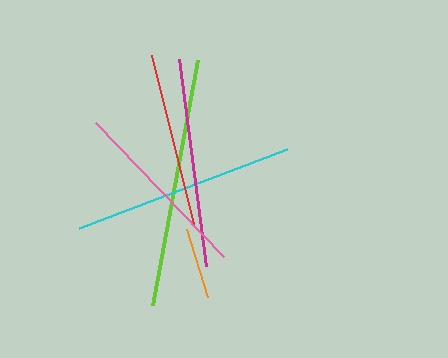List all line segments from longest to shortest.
From longest to shortest: lime, cyan, magenta, pink, red, orange.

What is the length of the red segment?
The red segment is approximately 174 pixels long.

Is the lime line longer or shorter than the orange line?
The lime line is longer than the orange line.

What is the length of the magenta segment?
The magenta segment is approximately 210 pixels long.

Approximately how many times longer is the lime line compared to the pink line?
The lime line is approximately 1.3 times the length of the pink line.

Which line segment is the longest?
The lime line is the longest at approximately 249 pixels.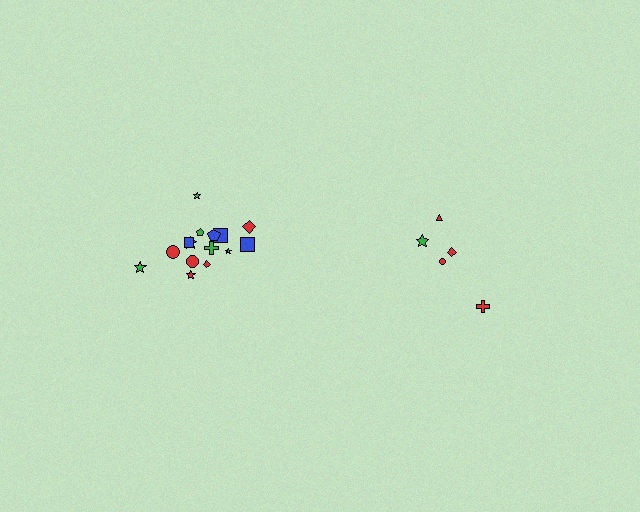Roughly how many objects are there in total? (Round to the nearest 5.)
Roughly 20 objects in total.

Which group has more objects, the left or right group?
The left group.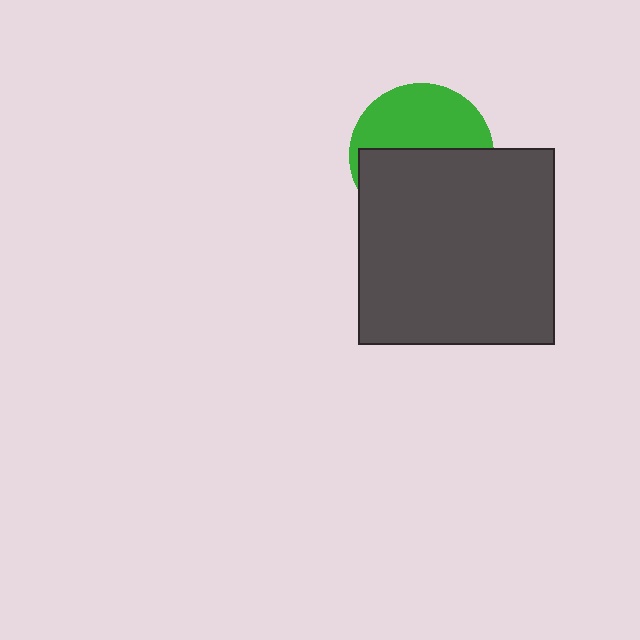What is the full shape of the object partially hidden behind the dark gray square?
The partially hidden object is a green circle.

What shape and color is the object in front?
The object in front is a dark gray square.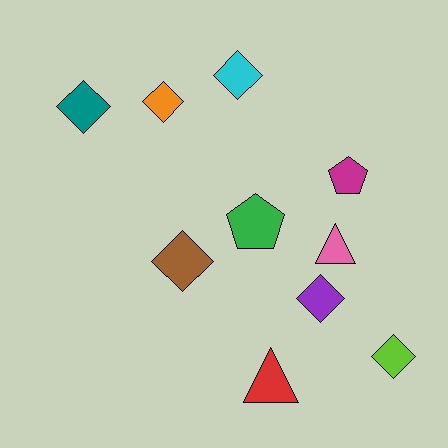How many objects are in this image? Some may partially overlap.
There are 10 objects.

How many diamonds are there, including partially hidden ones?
There are 6 diamonds.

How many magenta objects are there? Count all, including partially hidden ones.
There is 1 magenta object.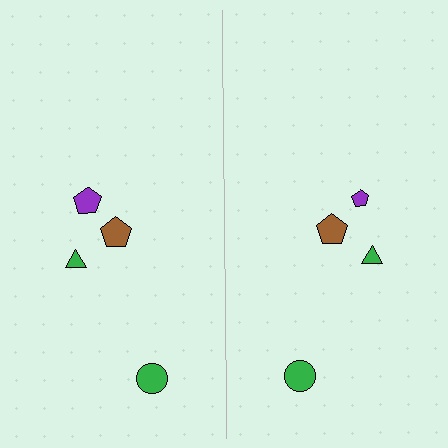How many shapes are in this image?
There are 8 shapes in this image.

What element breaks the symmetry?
The purple pentagon on the right side has a different size than its mirror counterpart.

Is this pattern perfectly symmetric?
No, the pattern is not perfectly symmetric. The purple pentagon on the right side has a different size than its mirror counterpart.